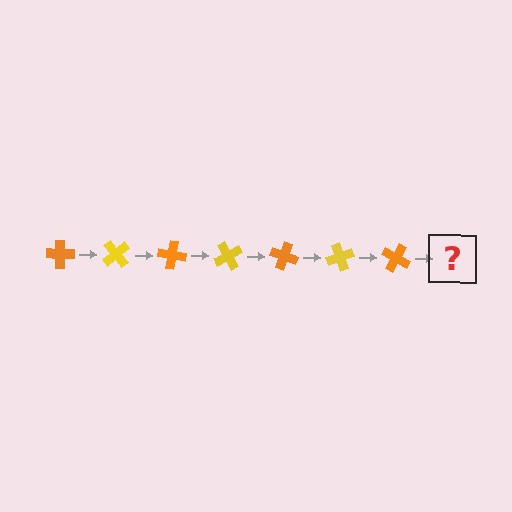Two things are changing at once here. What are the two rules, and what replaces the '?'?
The two rules are that it rotates 50 degrees each step and the color cycles through orange and yellow. The '?' should be a yellow cross, rotated 350 degrees from the start.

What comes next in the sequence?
The next element should be a yellow cross, rotated 350 degrees from the start.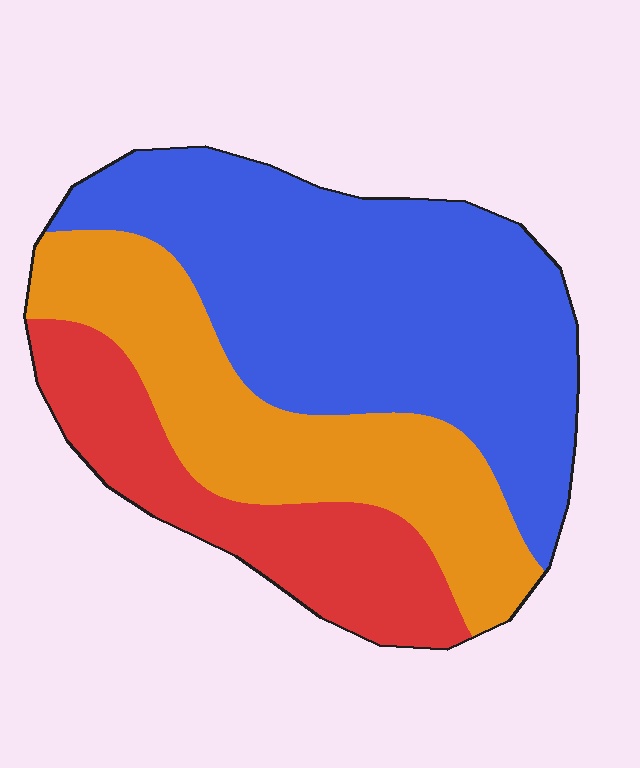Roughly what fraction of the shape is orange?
Orange takes up between a sixth and a third of the shape.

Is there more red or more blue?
Blue.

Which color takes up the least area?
Red, at roughly 20%.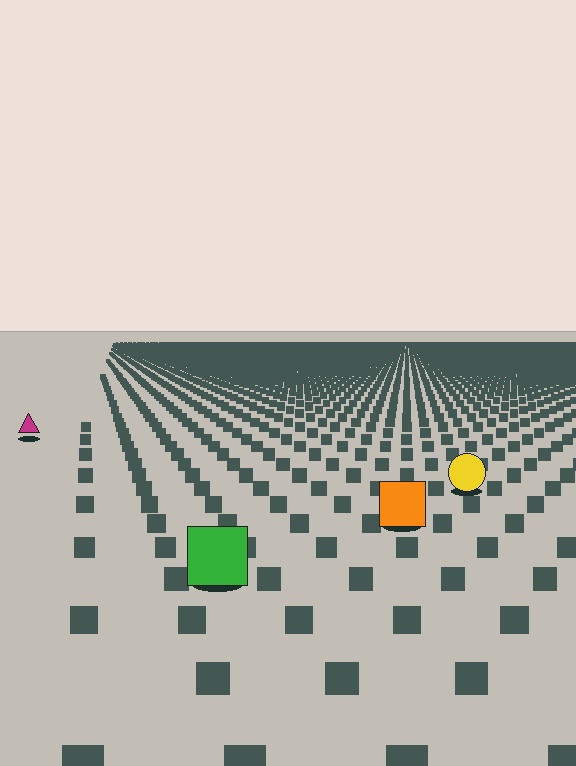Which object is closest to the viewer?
The green square is closest. The texture marks near it are larger and more spread out.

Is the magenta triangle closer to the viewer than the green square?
No. The green square is closer — you can tell from the texture gradient: the ground texture is coarser near it.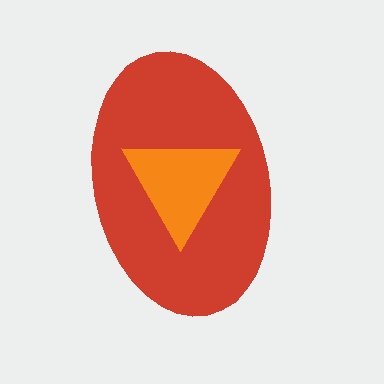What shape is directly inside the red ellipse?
The orange triangle.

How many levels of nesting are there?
2.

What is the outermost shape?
The red ellipse.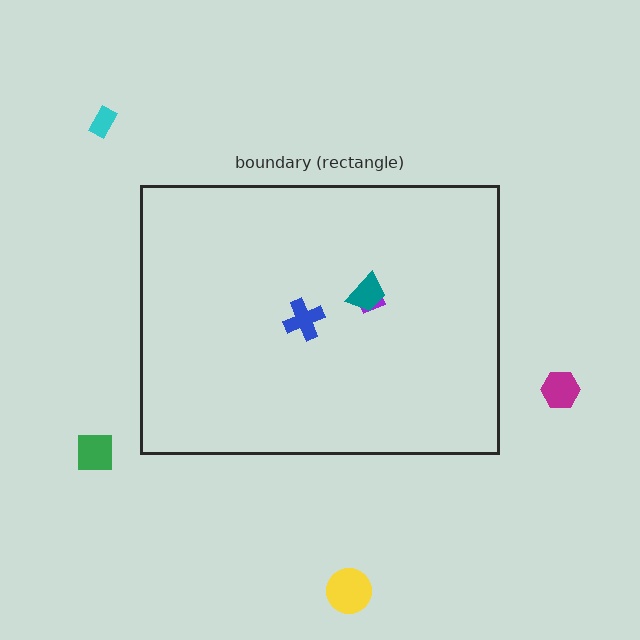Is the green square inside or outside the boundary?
Outside.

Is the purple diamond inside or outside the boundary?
Inside.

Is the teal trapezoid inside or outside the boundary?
Inside.